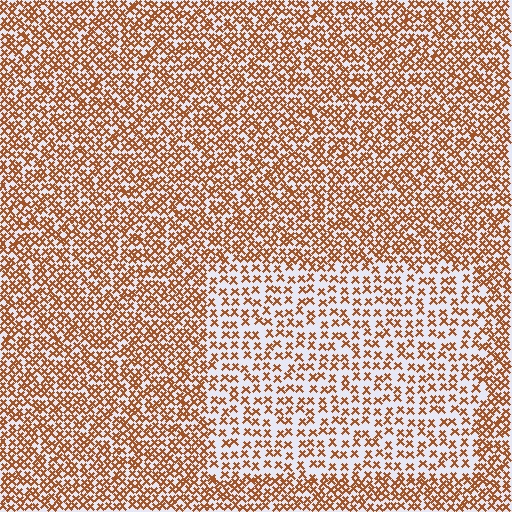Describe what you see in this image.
The image contains small brown elements arranged at two different densities. A rectangle-shaped region is visible where the elements are less densely packed than the surrounding area.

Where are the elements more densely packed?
The elements are more densely packed outside the rectangle boundary.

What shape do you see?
I see a rectangle.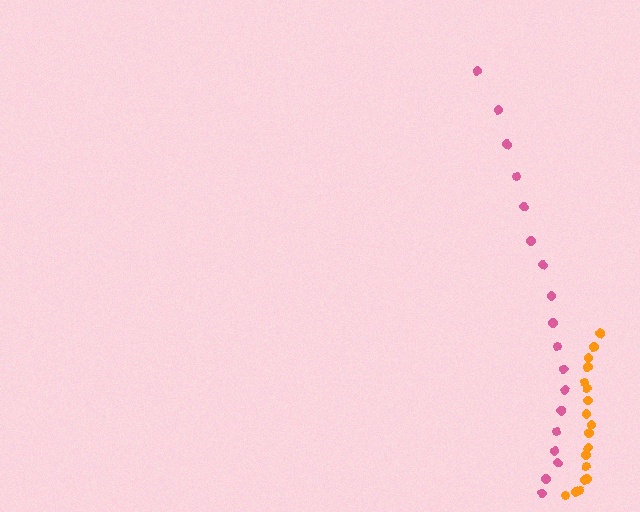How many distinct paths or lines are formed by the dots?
There are 2 distinct paths.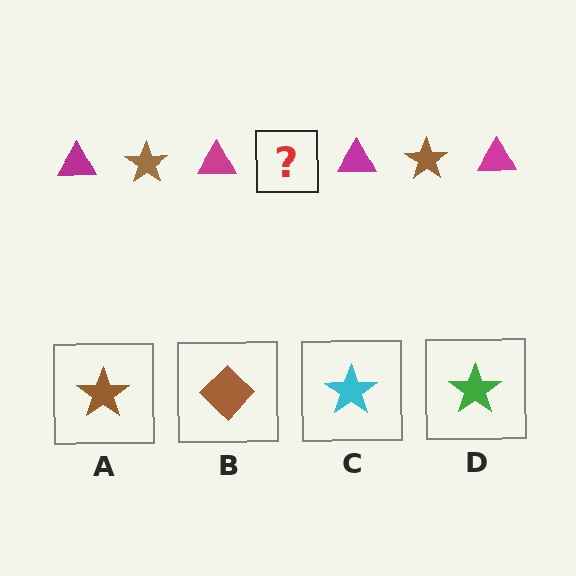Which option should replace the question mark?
Option A.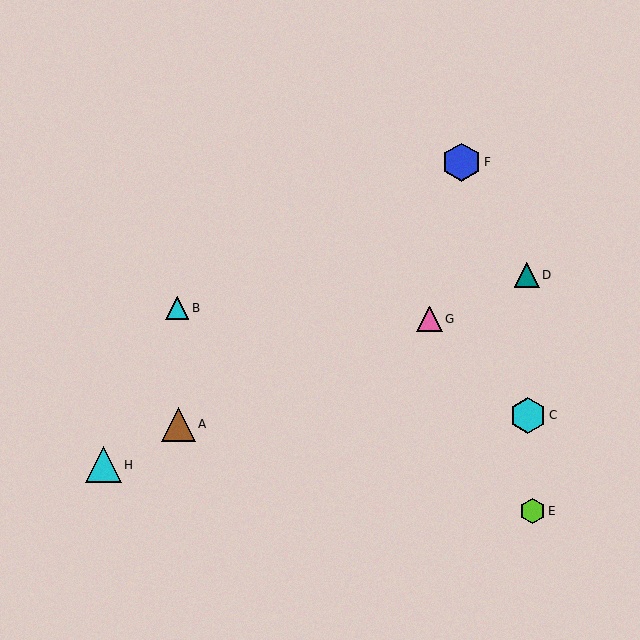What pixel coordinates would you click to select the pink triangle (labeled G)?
Click at (429, 319) to select the pink triangle G.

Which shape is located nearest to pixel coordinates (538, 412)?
The cyan hexagon (labeled C) at (528, 416) is nearest to that location.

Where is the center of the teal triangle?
The center of the teal triangle is at (527, 275).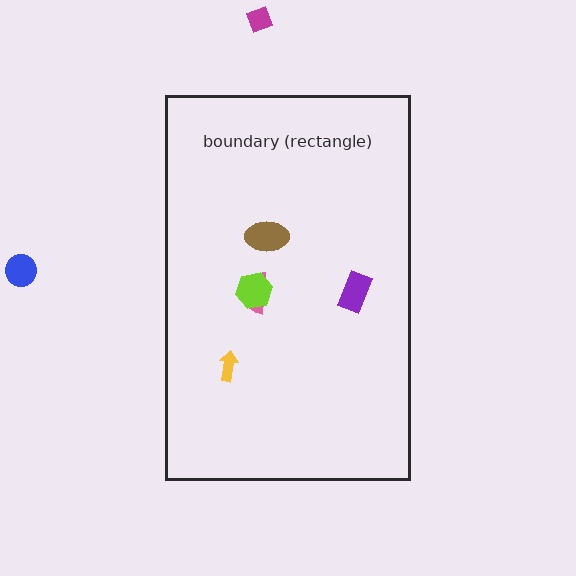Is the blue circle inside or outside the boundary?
Outside.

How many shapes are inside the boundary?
5 inside, 2 outside.